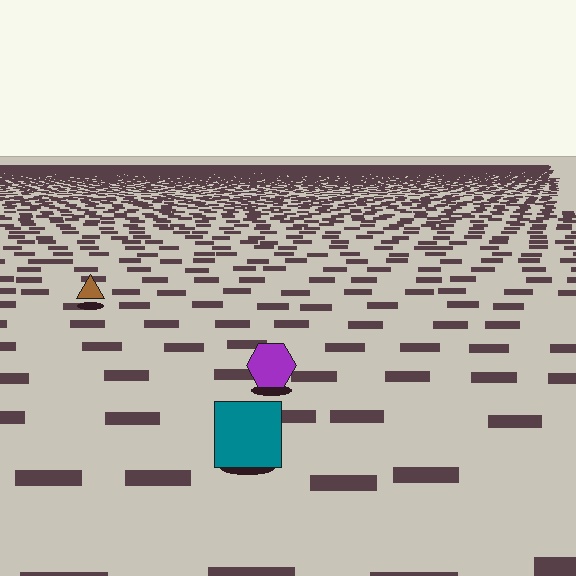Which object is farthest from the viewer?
The brown triangle is farthest from the viewer. It appears smaller and the ground texture around it is denser.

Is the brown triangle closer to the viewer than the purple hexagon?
No. The purple hexagon is closer — you can tell from the texture gradient: the ground texture is coarser near it.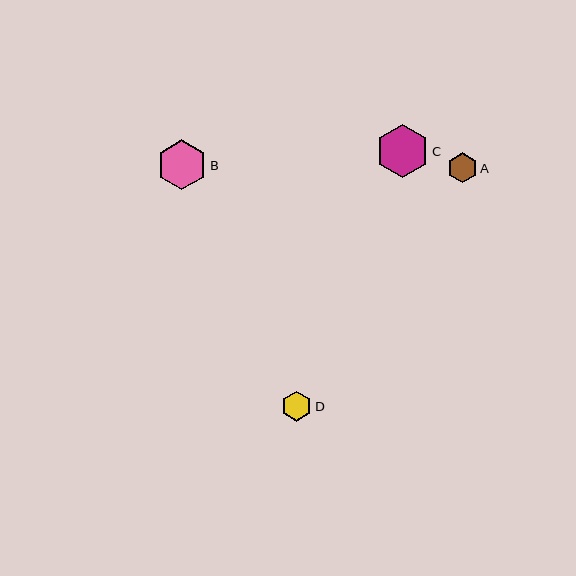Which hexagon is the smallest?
Hexagon A is the smallest with a size of approximately 30 pixels.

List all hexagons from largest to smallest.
From largest to smallest: C, B, D, A.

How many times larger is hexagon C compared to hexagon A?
Hexagon C is approximately 1.8 times the size of hexagon A.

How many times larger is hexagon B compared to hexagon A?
Hexagon B is approximately 1.7 times the size of hexagon A.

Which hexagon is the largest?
Hexagon C is the largest with a size of approximately 53 pixels.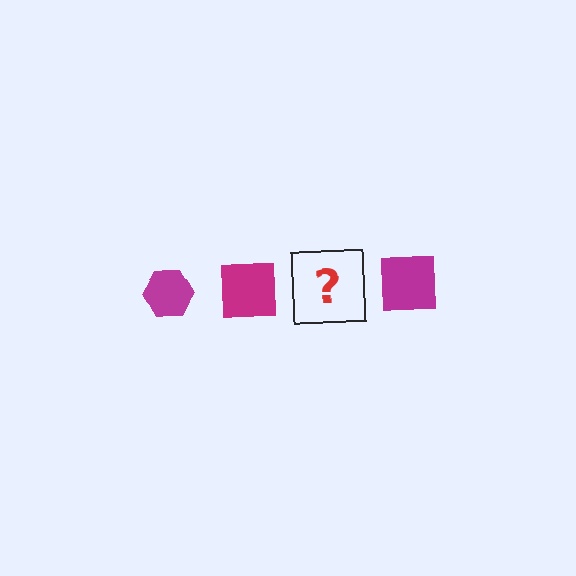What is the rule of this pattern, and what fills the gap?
The rule is that the pattern cycles through hexagon, square shapes in magenta. The gap should be filled with a magenta hexagon.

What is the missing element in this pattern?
The missing element is a magenta hexagon.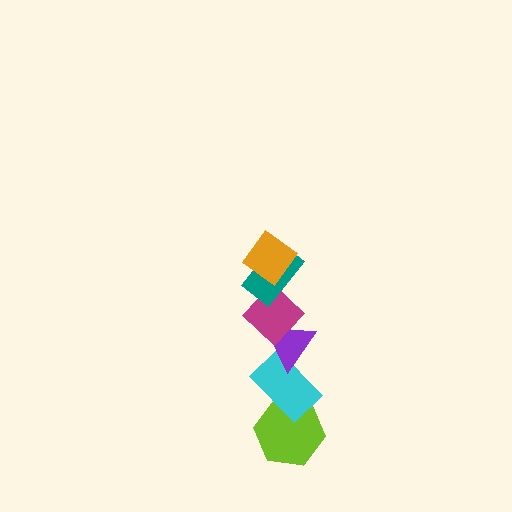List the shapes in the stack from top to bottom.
From top to bottom: the orange diamond, the teal rectangle, the magenta diamond, the purple triangle, the cyan rectangle, the lime hexagon.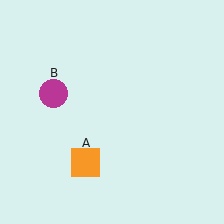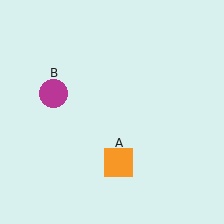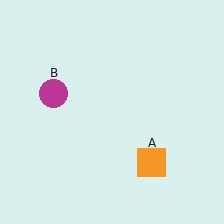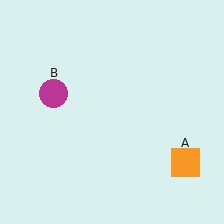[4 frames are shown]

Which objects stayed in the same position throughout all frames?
Magenta circle (object B) remained stationary.